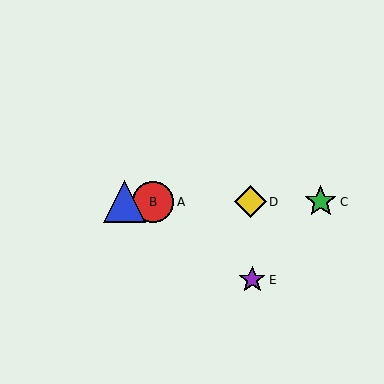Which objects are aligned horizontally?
Objects A, B, C, D are aligned horizontally.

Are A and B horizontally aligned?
Yes, both are at y≈202.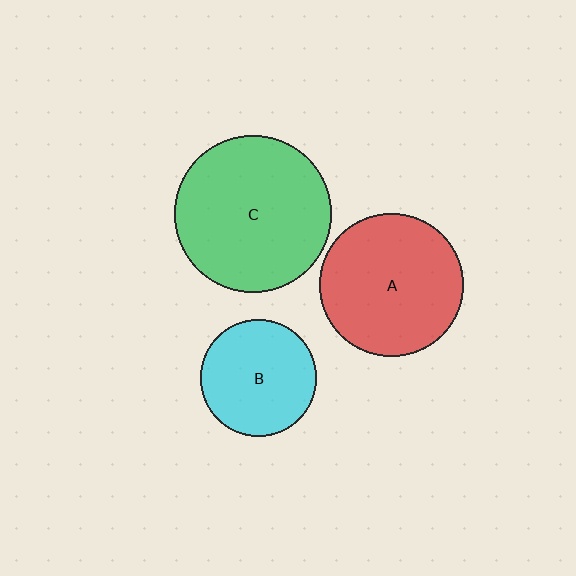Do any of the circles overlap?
No, none of the circles overlap.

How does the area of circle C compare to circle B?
Approximately 1.8 times.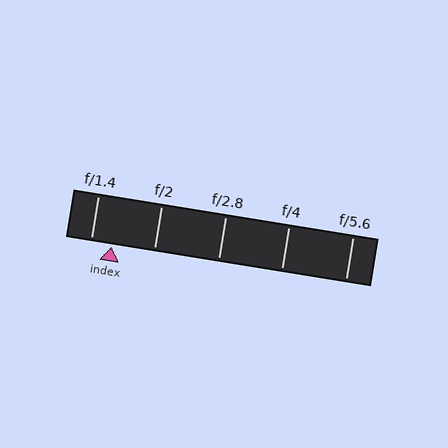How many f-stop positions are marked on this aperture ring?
There are 5 f-stop positions marked.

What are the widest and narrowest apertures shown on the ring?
The widest aperture shown is f/1.4 and the narrowest is f/5.6.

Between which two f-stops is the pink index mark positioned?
The index mark is between f/1.4 and f/2.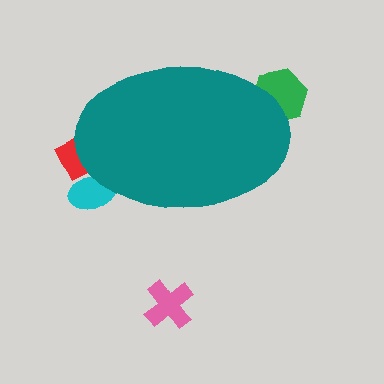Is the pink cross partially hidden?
No, the pink cross is fully visible.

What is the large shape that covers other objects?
A teal ellipse.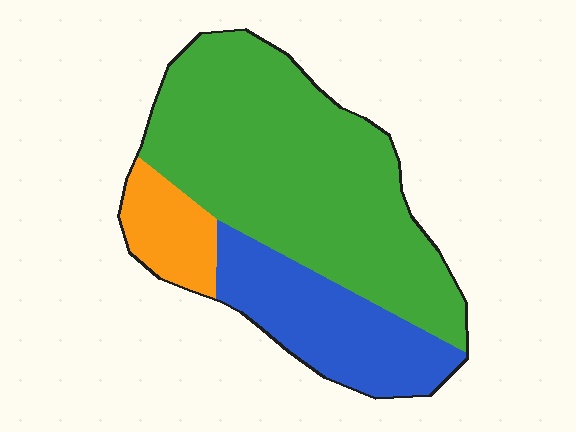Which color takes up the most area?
Green, at roughly 65%.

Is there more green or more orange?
Green.